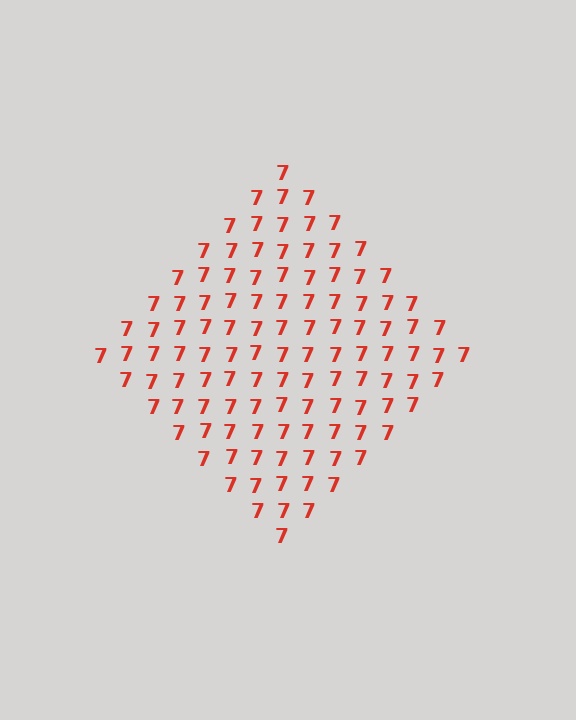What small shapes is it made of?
It is made of small digit 7's.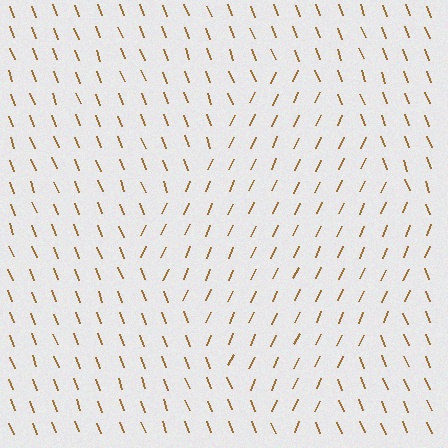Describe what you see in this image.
The image is filled with small brown line segments. A diamond region in the image has lines oriented differently from the surrounding lines, creating a visible texture boundary.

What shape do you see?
I see a diamond.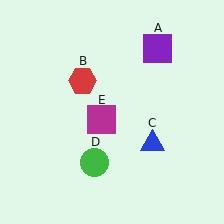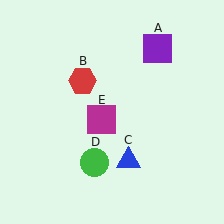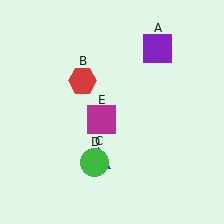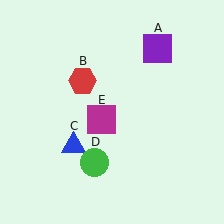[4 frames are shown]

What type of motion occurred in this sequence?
The blue triangle (object C) rotated clockwise around the center of the scene.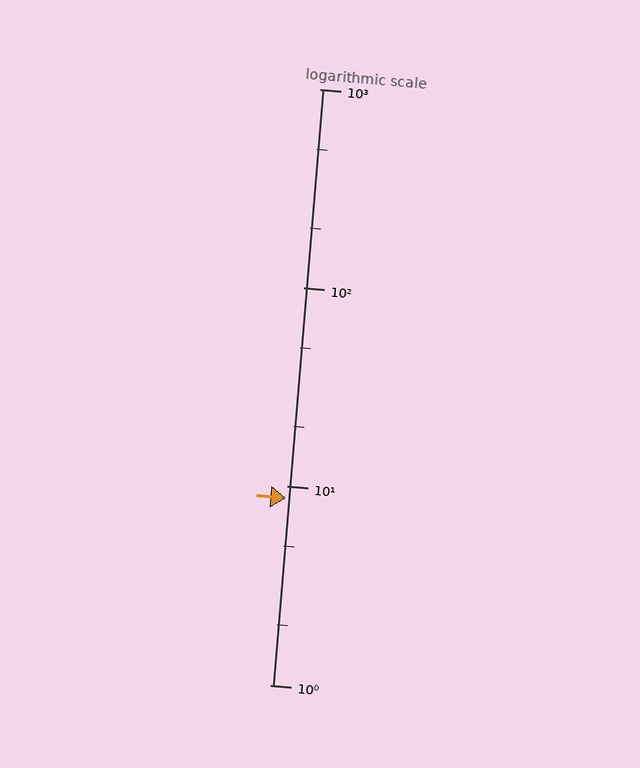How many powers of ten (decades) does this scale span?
The scale spans 3 decades, from 1 to 1000.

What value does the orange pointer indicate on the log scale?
The pointer indicates approximately 8.7.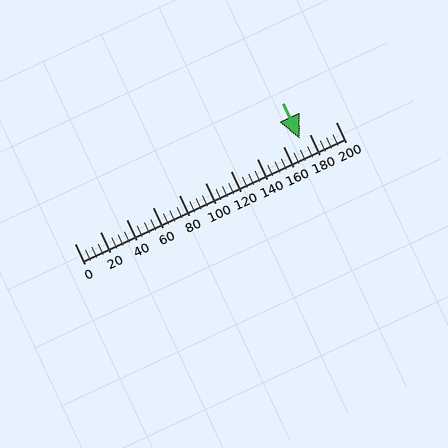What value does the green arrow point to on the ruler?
The green arrow points to approximately 173.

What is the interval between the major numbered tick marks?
The major tick marks are spaced 20 units apart.